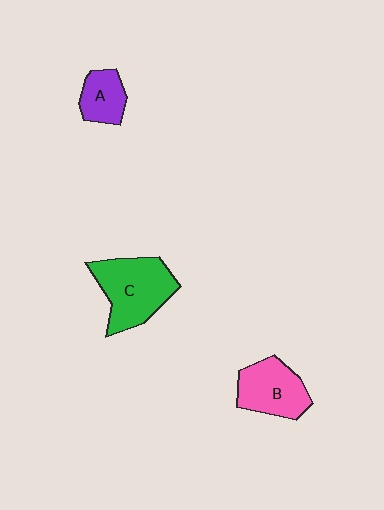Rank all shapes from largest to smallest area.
From largest to smallest: C (green), B (pink), A (purple).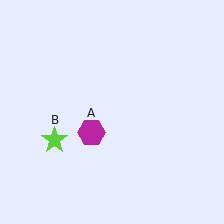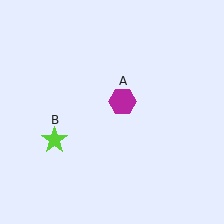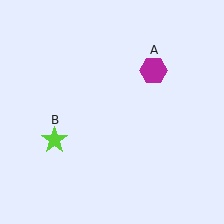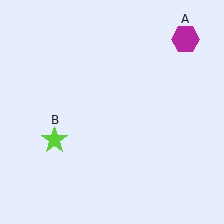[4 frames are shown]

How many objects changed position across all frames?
1 object changed position: magenta hexagon (object A).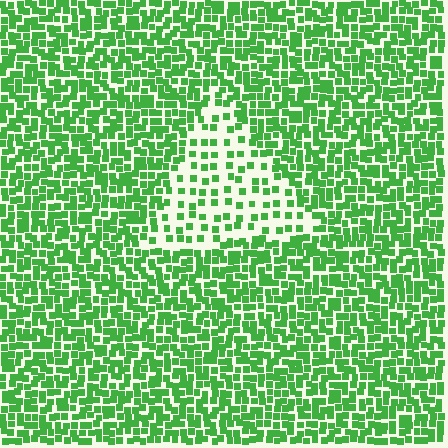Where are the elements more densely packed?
The elements are more densely packed outside the triangle boundary.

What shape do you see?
I see a triangle.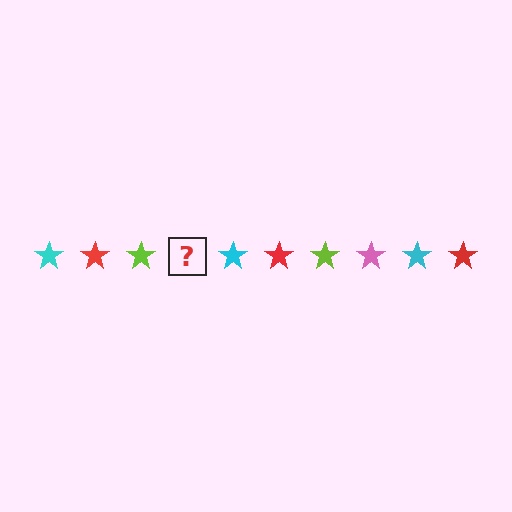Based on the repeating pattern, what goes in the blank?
The blank should be a pink star.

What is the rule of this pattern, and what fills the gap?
The rule is that the pattern cycles through cyan, red, lime, pink stars. The gap should be filled with a pink star.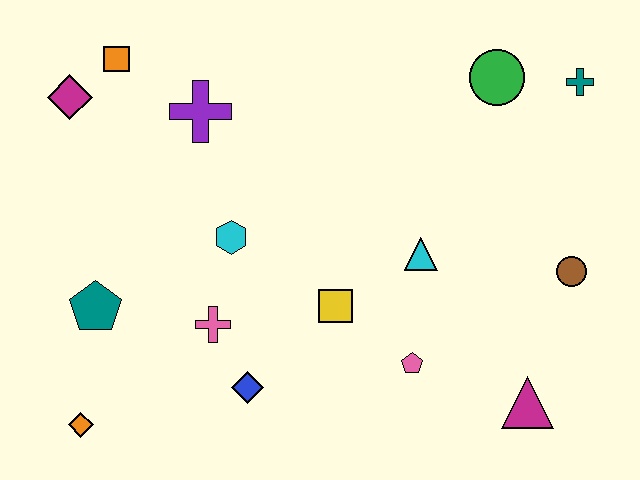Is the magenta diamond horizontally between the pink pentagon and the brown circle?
No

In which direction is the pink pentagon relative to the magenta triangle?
The pink pentagon is to the left of the magenta triangle.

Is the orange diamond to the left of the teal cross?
Yes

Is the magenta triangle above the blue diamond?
No